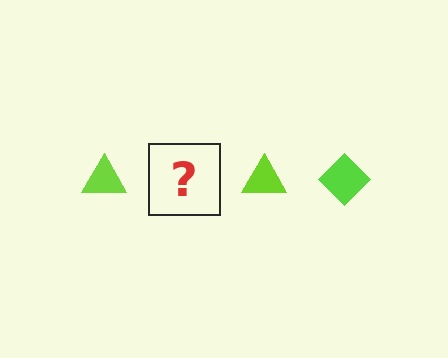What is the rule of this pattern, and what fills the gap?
The rule is that the pattern cycles through triangle, diamond shapes in lime. The gap should be filled with a lime diamond.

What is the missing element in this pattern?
The missing element is a lime diamond.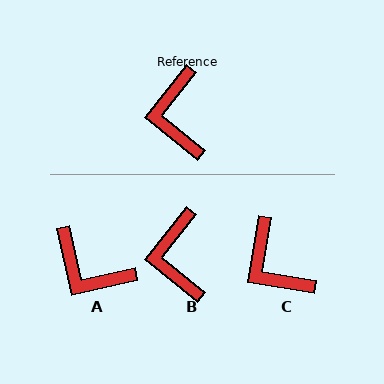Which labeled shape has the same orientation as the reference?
B.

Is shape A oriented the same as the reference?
No, it is off by about 52 degrees.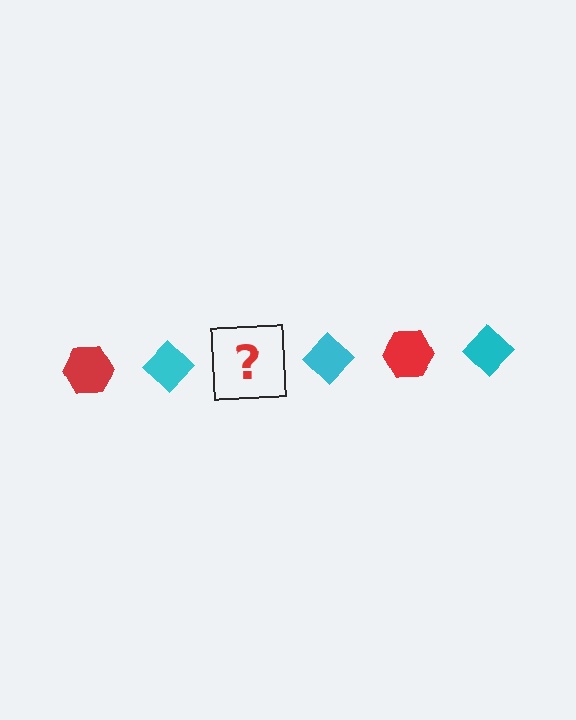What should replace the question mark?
The question mark should be replaced with a red hexagon.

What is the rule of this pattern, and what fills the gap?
The rule is that the pattern alternates between red hexagon and cyan diamond. The gap should be filled with a red hexagon.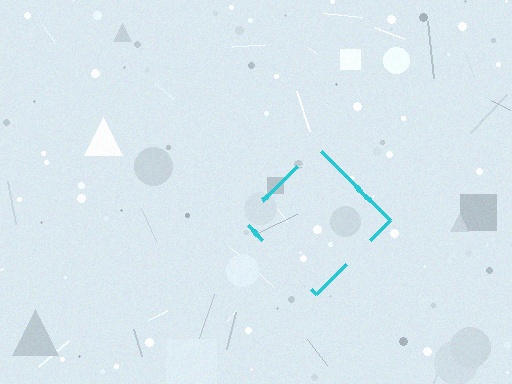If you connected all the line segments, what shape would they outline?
They would outline a diamond.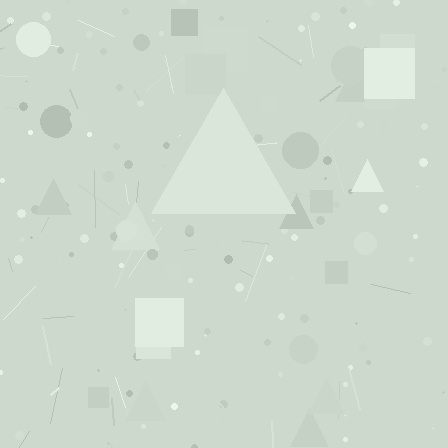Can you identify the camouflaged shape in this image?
The camouflaged shape is a triangle.